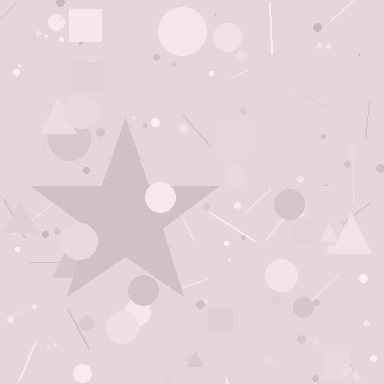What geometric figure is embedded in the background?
A star is embedded in the background.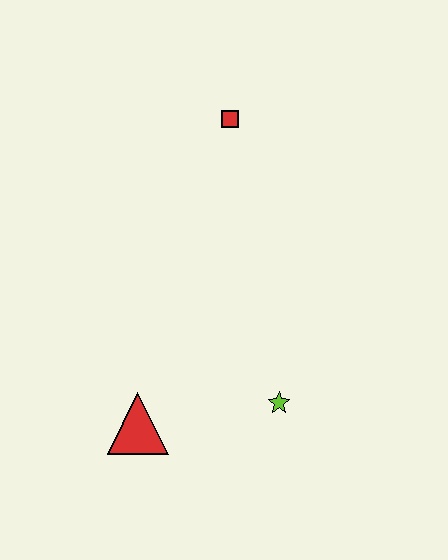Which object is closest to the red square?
The lime star is closest to the red square.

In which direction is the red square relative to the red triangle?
The red square is above the red triangle.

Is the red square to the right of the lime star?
No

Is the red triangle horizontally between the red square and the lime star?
No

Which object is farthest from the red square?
The red triangle is farthest from the red square.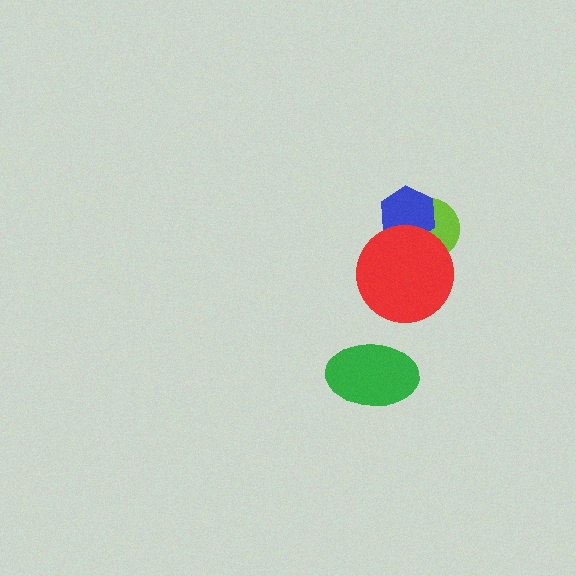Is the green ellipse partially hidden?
No, no other shape covers it.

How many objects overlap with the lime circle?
2 objects overlap with the lime circle.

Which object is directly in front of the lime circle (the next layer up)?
The blue hexagon is directly in front of the lime circle.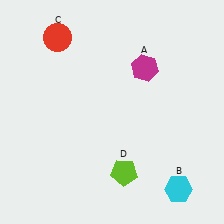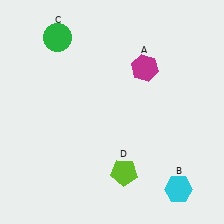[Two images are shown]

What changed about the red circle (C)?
In Image 1, C is red. In Image 2, it changed to green.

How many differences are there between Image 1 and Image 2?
There is 1 difference between the two images.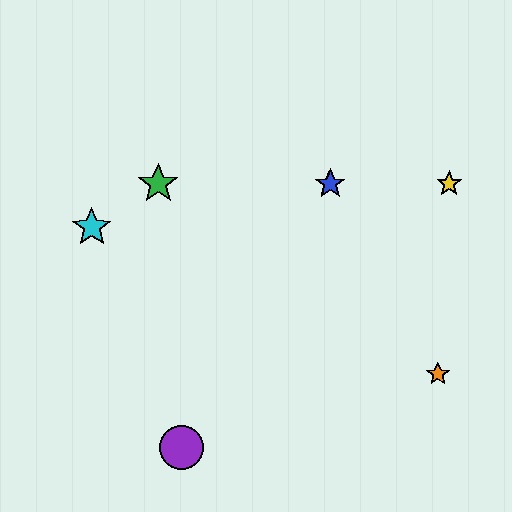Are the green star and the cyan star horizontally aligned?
No, the green star is at y≈184 and the cyan star is at y≈227.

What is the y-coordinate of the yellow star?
The yellow star is at y≈184.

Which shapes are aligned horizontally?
The red star, the blue star, the green star, the yellow star are aligned horizontally.